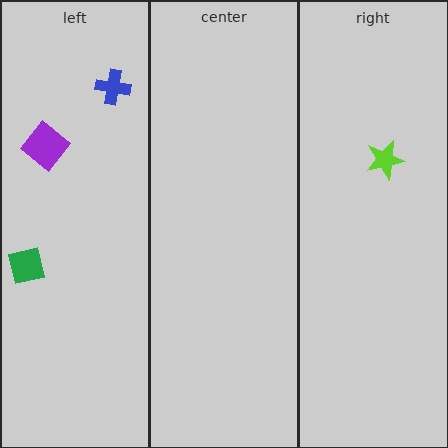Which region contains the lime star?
The right region.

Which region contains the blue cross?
The left region.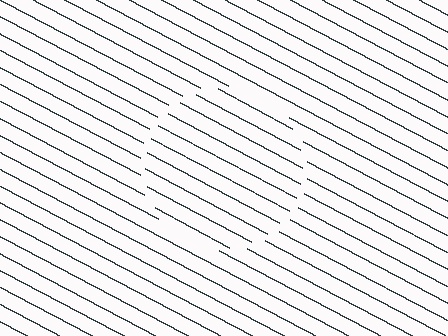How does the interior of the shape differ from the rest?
The interior of the shape contains the same grating, shifted by half a period — the contour is defined by the phase discontinuity where line-ends from the inner and outer gratings abut.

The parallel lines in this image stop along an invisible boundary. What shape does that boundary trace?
An illusory circle. The interior of the shape contains the same grating, shifted by half a period — the contour is defined by the phase discontinuity where line-ends from the inner and outer gratings abut.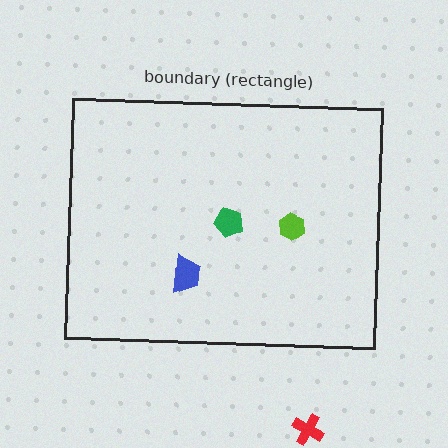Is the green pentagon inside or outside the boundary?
Inside.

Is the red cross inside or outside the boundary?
Outside.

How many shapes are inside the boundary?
3 inside, 1 outside.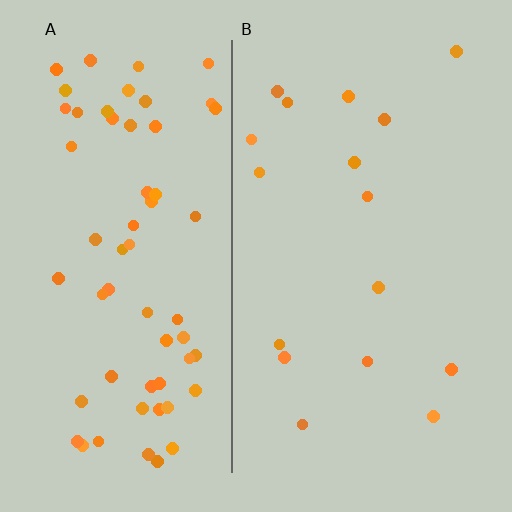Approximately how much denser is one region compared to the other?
Approximately 3.7× — region A over region B.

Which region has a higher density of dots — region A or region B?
A (the left).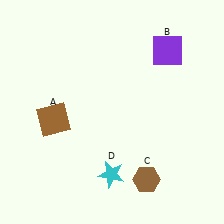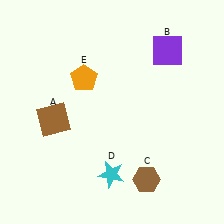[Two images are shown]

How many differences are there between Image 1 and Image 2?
There is 1 difference between the two images.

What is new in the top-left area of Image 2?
An orange pentagon (E) was added in the top-left area of Image 2.